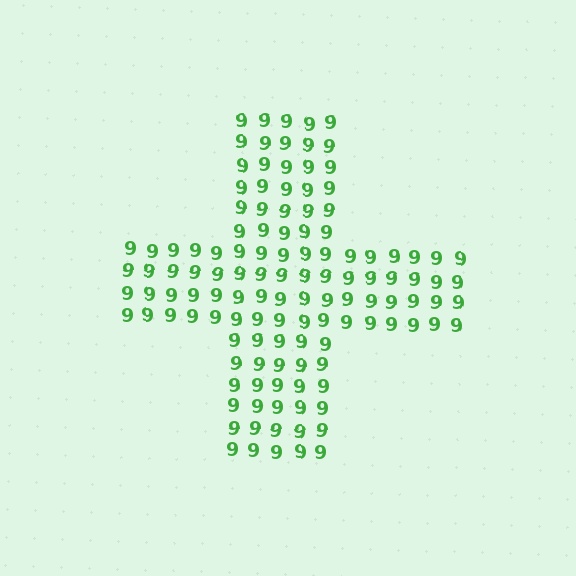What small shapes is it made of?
It is made of small digit 9's.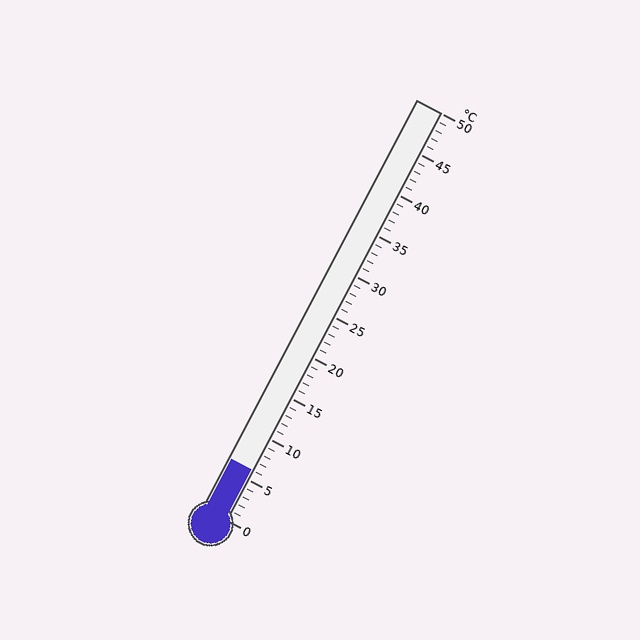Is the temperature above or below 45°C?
The temperature is below 45°C.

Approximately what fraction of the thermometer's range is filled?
The thermometer is filled to approximately 10% of its range.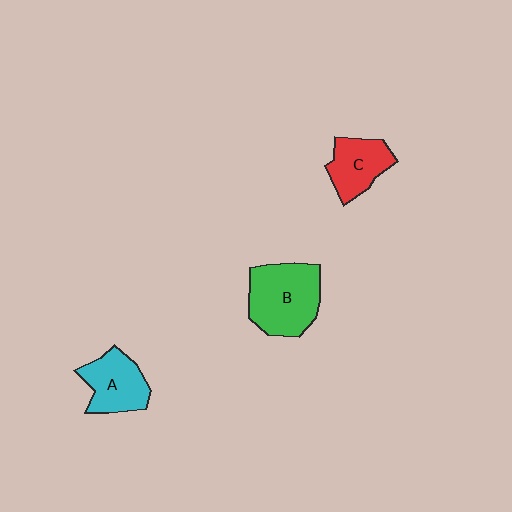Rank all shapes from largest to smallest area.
From largest to smallest: B (green), A (cyan), C (red).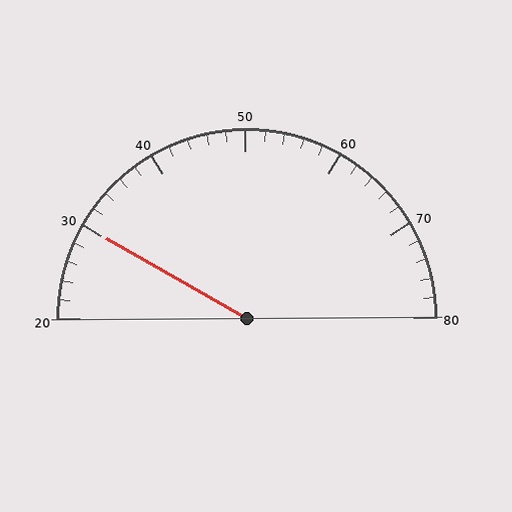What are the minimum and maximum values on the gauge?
The gauge ranges from 20 to 80.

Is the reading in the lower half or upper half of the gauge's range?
The reading is in the lower half of the range (20 to 80).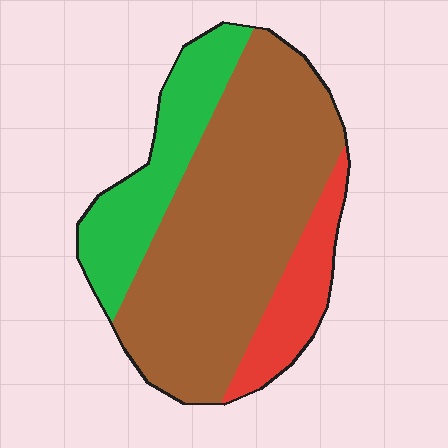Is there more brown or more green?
Brown.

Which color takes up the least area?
Red, at roughly 15%.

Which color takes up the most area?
Brown, at roughly 65%.